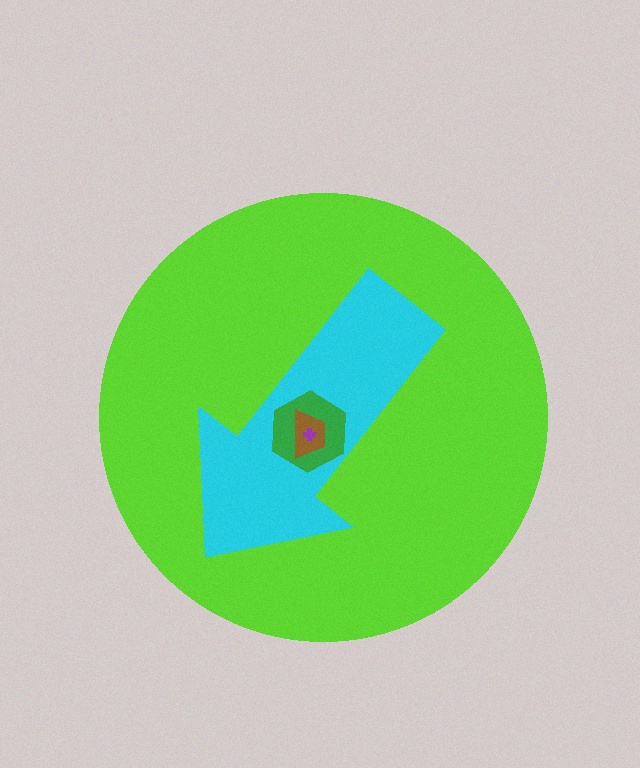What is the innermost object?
The purple cross.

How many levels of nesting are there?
5.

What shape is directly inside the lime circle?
The cyan arrow.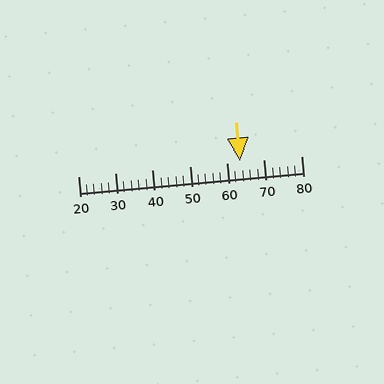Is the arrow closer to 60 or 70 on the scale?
The arrow is closer to 60.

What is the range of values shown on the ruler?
The ruler shows values from 20 to 80.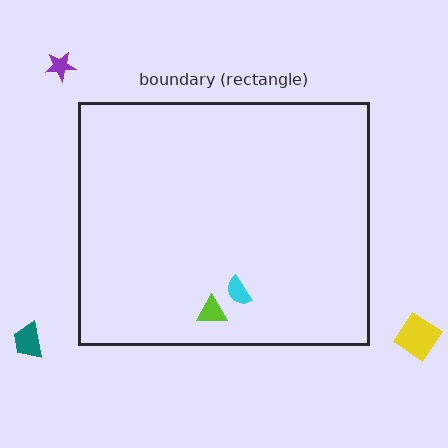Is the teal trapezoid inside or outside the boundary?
Outside.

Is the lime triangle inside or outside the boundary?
Inside.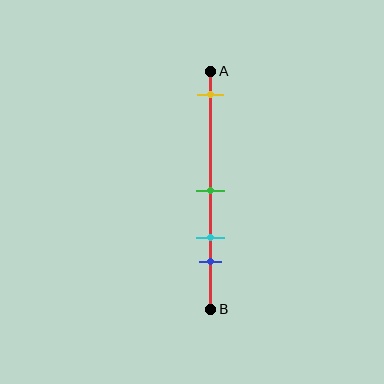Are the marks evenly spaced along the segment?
No, the marks are not evenly spaced.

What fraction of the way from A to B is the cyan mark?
The cyan mark is approximately 70% (0.7) of the way from A to B.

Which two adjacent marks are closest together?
The cyan and blue marks are the closest adjacent pair.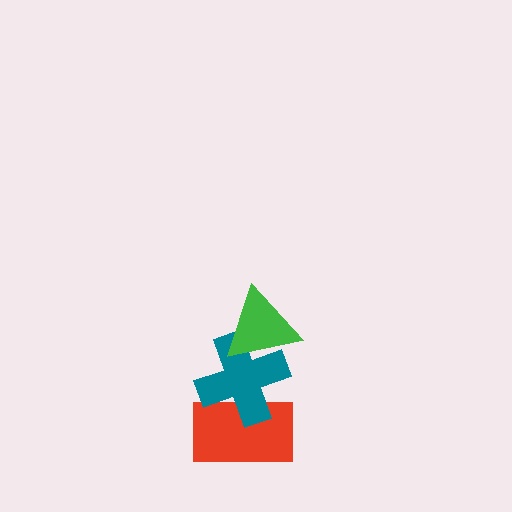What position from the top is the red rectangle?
The red rectangle is 3rd from the top.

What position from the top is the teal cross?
The teal cross is 2nd from the top.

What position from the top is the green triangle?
The green triangle is 1st from the top.